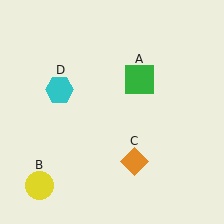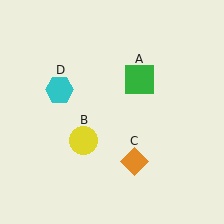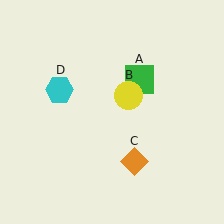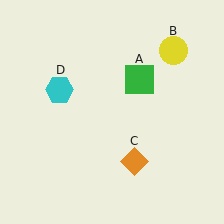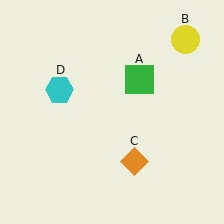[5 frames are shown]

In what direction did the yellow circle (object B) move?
The yellow circle (object B) moved up and to the right.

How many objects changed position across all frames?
1 object changed position: yellow circle (object B).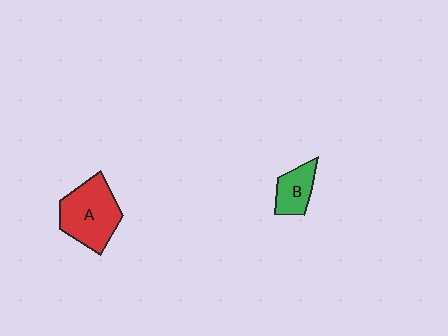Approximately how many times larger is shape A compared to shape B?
Approximately 2.0 times.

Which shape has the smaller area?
Shape B (green).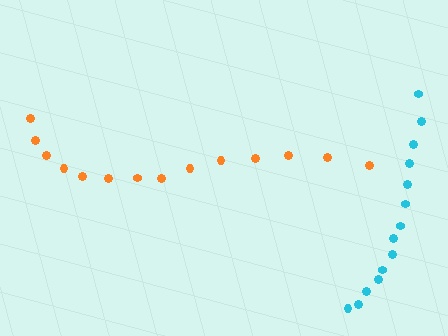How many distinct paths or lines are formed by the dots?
There are 2 distinct paths.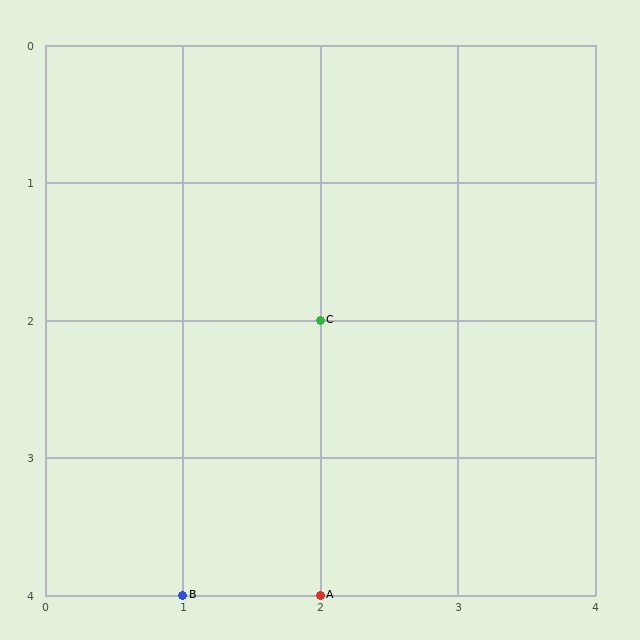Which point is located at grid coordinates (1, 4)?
Point B is at (1, 4).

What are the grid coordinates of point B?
Point B is at grid coordinates (1, 4).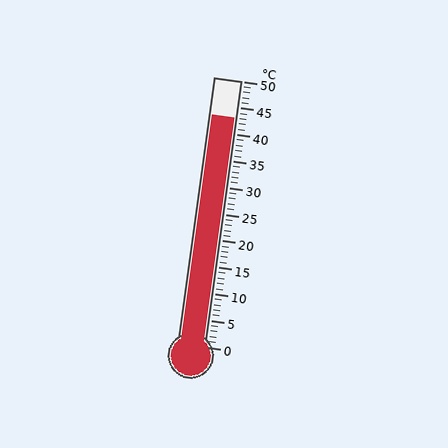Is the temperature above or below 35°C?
The temperature is above 35°C.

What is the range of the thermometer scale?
The thermometer scale ranges from 0°C to 50°C.